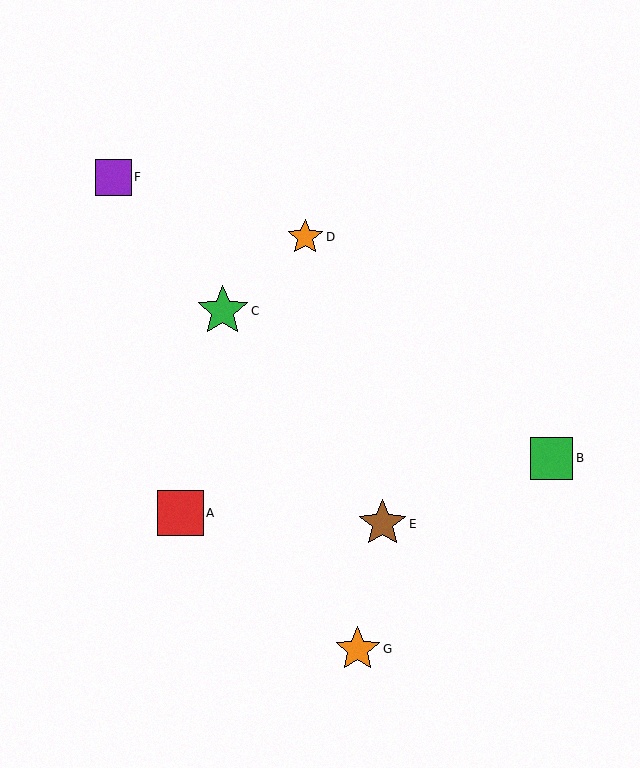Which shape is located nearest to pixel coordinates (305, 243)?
The orange star (labeled D) at (305, 237) is nearest to that location.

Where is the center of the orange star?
The center of the orange star is at (305, 237).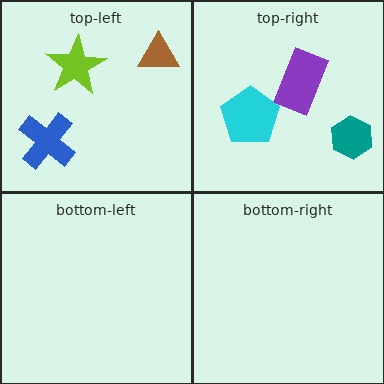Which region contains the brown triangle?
The top-left region.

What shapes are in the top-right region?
The teal hexagon, the purple rectangle, the cyan pentagon.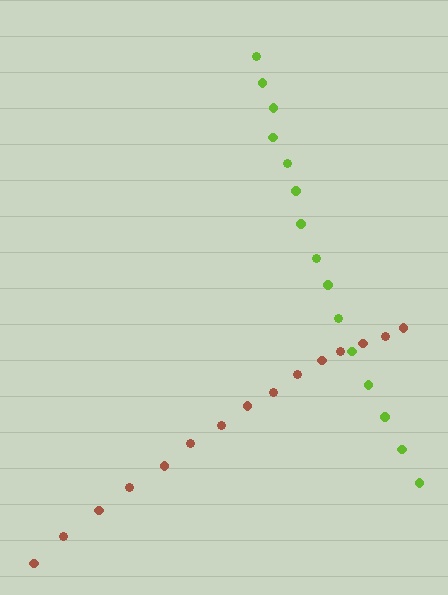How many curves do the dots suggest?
There are 2 distinct paths.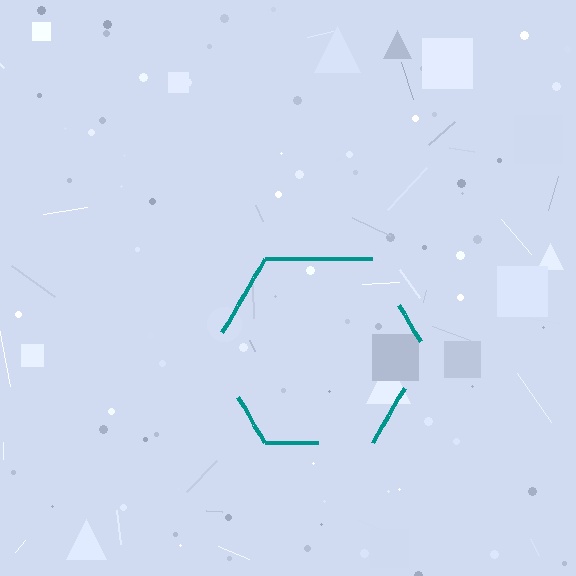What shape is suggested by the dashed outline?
The dashed outline suggests a hexagon.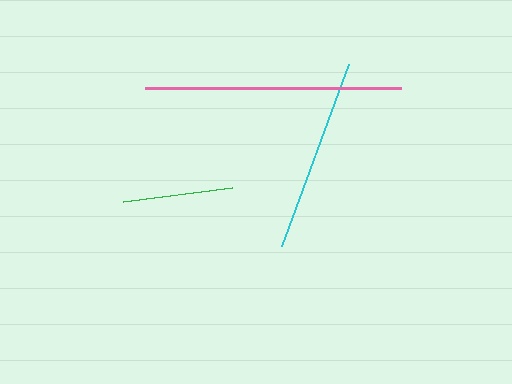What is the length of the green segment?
The green segment is approximately 109 pixels long.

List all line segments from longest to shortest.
From longest to shortest: pink, cyan, green.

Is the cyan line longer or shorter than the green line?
The cyan line is longer than the green line.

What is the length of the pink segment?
The pink segment is approximately 256 pixels long.